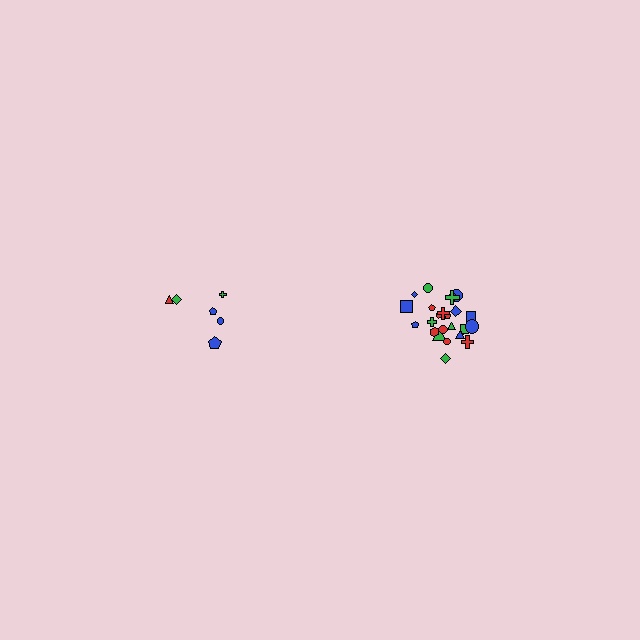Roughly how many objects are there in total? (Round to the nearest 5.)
Roughly 30 objects in total.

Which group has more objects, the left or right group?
The right group.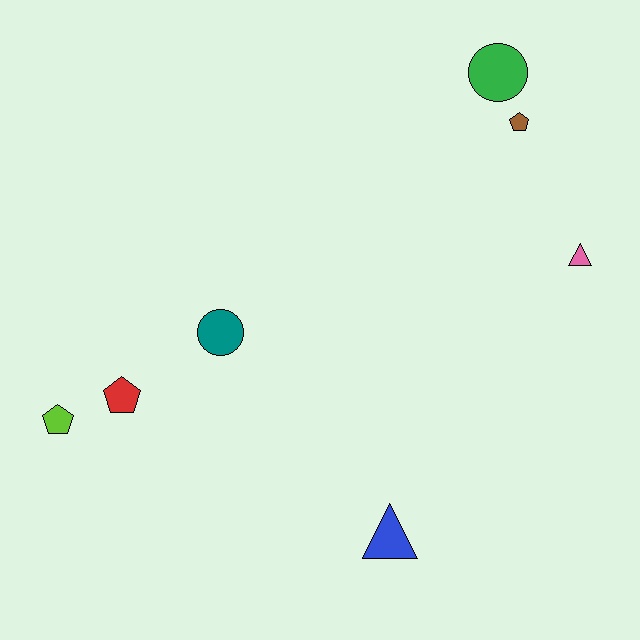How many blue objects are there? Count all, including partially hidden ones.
There is 1 blue object.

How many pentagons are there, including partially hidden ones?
There are 3 pentagons.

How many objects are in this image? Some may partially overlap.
There are 7 objects.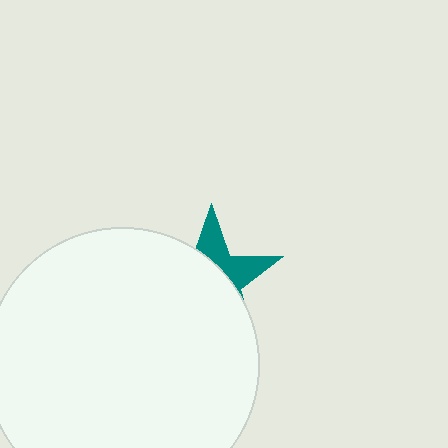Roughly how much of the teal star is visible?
A small part of it is visible (roughly 33%).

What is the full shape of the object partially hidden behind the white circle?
The partially hidden object is a teal star.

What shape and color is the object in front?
The object in front is a white circle.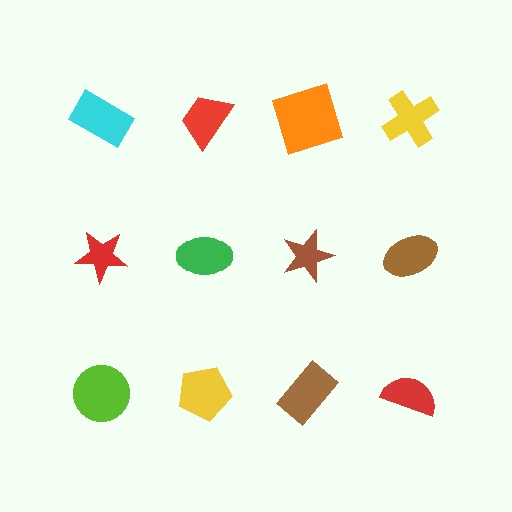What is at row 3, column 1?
A lime circle.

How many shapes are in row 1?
4 shapes.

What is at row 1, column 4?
A yellow cross.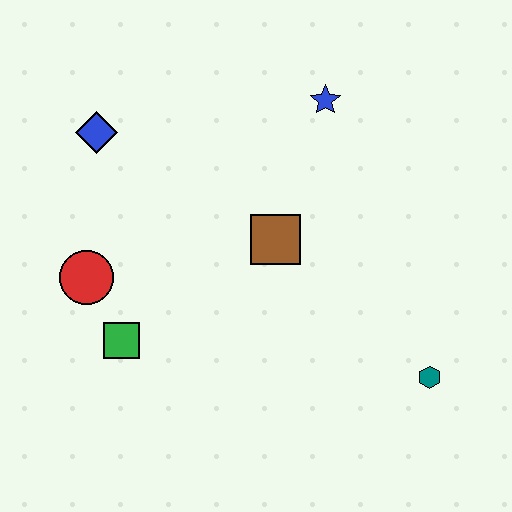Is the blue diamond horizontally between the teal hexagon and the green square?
No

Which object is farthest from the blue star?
The green square is farthest from the blue star.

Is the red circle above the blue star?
No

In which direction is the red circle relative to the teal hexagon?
The red circle is to the left of the teal hexagon.